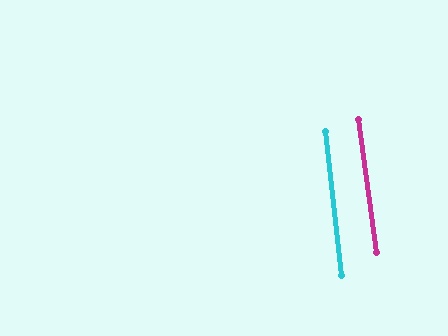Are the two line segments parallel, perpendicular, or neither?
Parallel — their directions differ by only 1.5°.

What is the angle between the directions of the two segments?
Approximately 1 degree.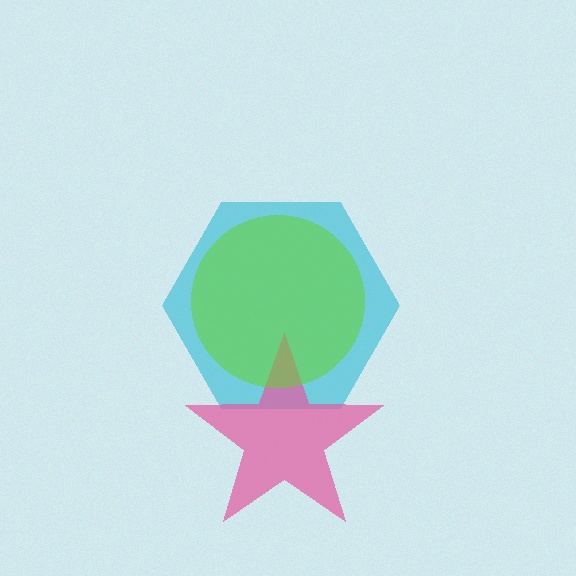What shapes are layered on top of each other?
The layered shapes are: a cyan hexagon, a pink star, a lime circle.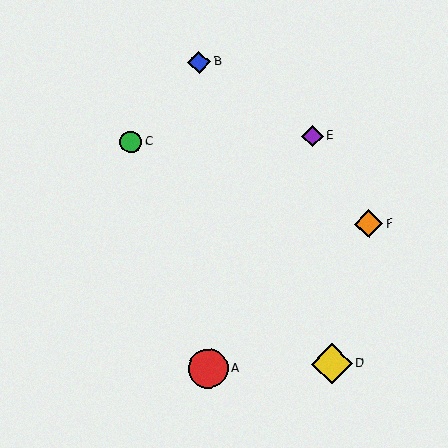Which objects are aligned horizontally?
Objects C, E are aligned horizontally.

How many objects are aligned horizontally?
2 objects (C, E) are aligned horizontally.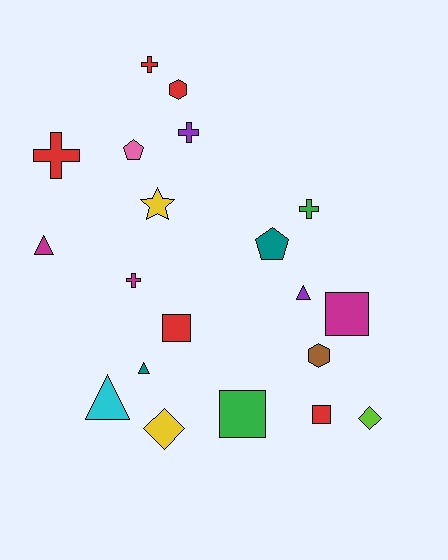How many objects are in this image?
There are 20 objects.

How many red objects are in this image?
There are 5 red objects.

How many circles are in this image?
There are no circles.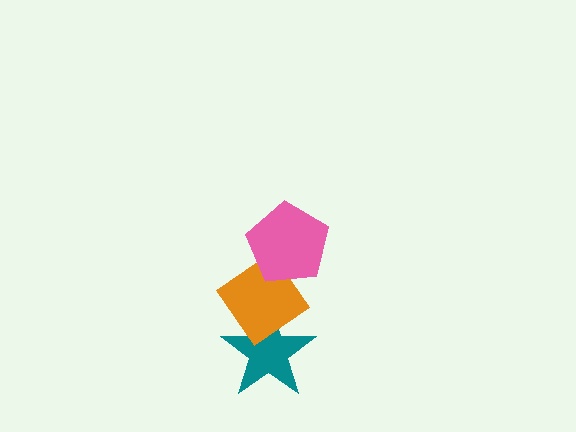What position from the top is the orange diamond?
The orange diamond is 2nd from the top.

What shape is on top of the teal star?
The orange diamond is on top of the teal star.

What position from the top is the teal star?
The teal star is 3rd from the top.